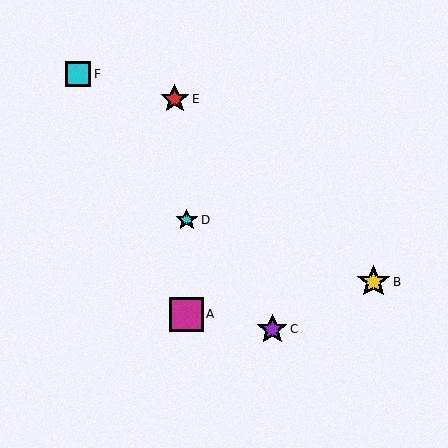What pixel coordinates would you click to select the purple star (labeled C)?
Click at (272, 329) to select the purple star C.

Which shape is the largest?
The magenta square (labeled A) is the largest.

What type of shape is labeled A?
Shape A is a magenta square.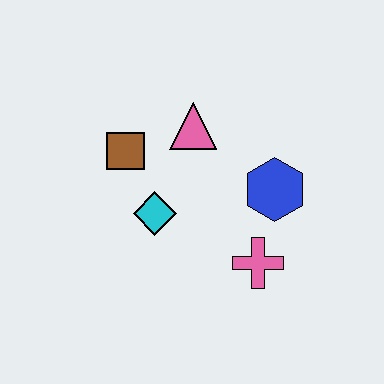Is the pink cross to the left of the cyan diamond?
No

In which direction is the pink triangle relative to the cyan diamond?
The pink triangle is above the cyan diamond.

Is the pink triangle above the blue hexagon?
Yes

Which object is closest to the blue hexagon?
The pink cross is closest to the blue hexagon.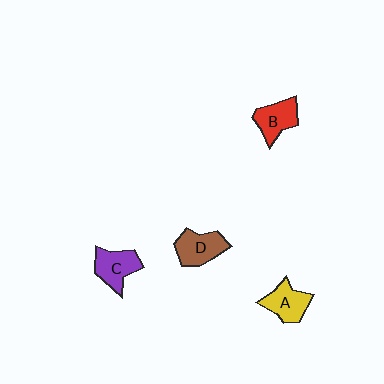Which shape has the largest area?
Shape D (brown).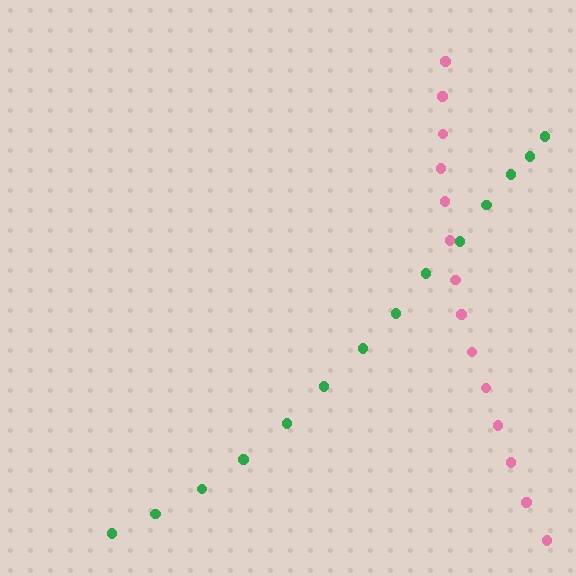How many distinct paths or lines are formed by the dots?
There are 2 distinct paths.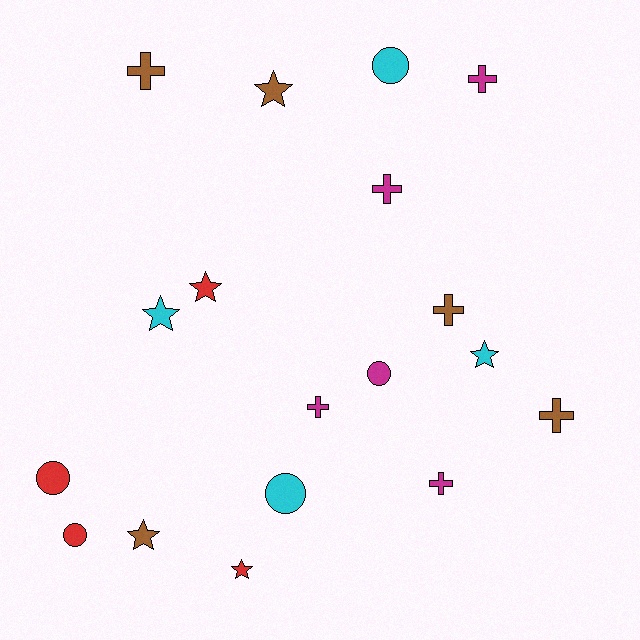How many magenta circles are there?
There is 1 magenta circle.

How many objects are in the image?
There are 18 objects.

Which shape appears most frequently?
Cross, with 7 objects.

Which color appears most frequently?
Magenta, with 5 objects.